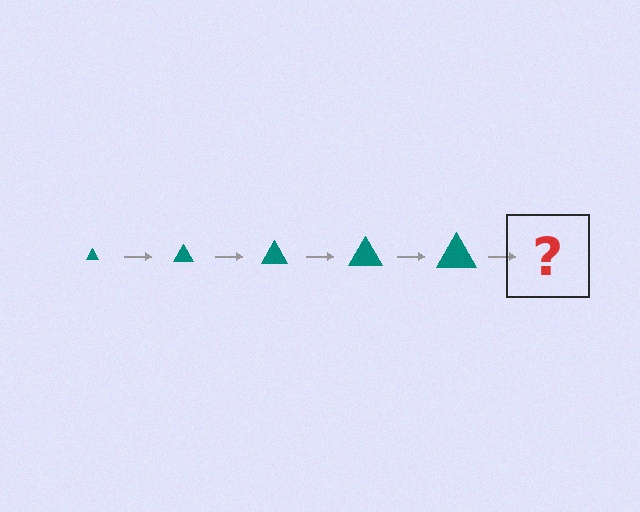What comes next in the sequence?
The next element should be a teal triangle, larger than the previous one.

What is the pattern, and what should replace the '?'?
The pattern is that the triangle gets progressively larger each step. The '?' should be a teal triangle, larger than the previous one.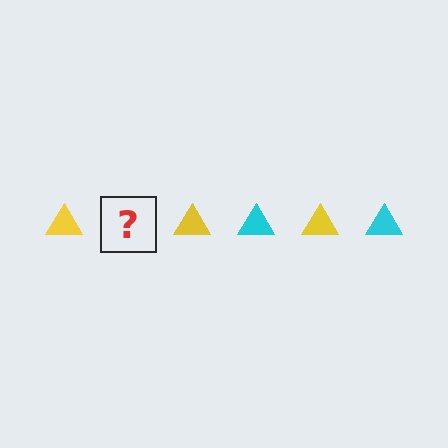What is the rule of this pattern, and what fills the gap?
The rule is that the pattern cycles through yellow, cyan triangles. The gap should be filled with a cyan triangle.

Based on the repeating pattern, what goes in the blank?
The blank should be a cyan triangle.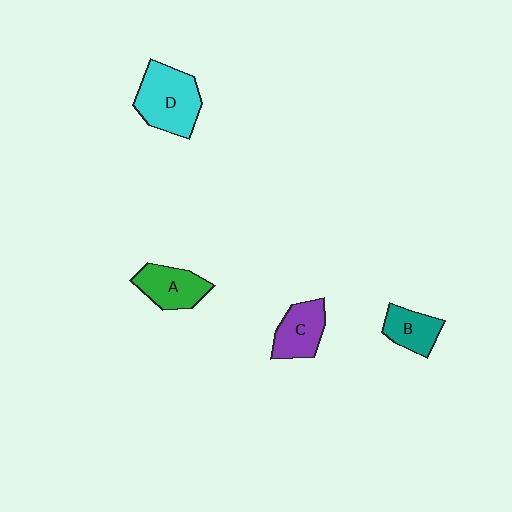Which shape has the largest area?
Shape D (cyan).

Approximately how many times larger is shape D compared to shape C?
Approximately 1.5 times.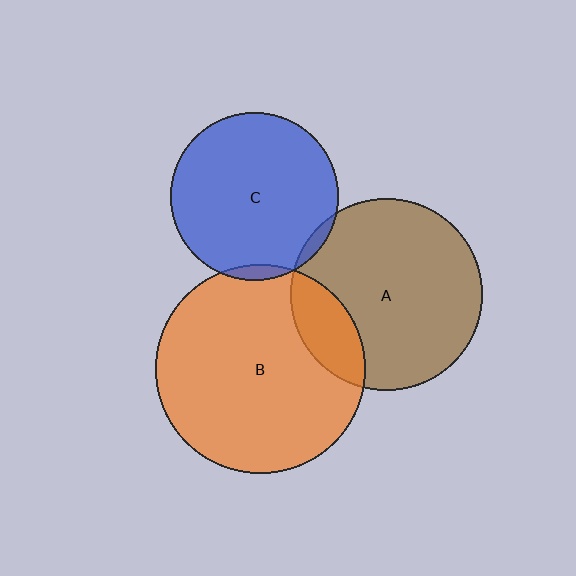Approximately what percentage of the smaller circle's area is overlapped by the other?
Approximately 5%.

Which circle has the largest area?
Circle B (orange).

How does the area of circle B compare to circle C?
Approximately 1.6 times.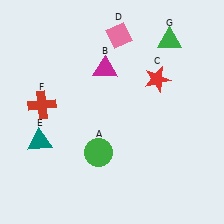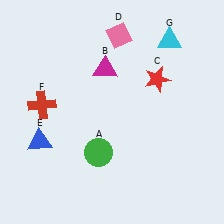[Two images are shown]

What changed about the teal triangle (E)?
In Image 1, E is teal. In Image 2, it changed to blue.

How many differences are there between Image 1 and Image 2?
There are 2 differences between the two images.